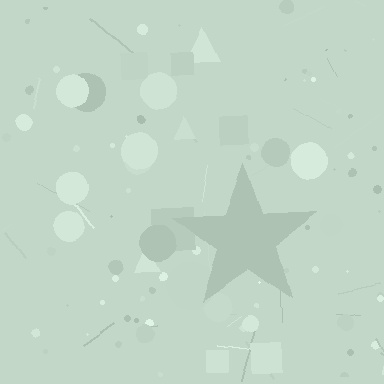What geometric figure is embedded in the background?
A star is embedded in the background.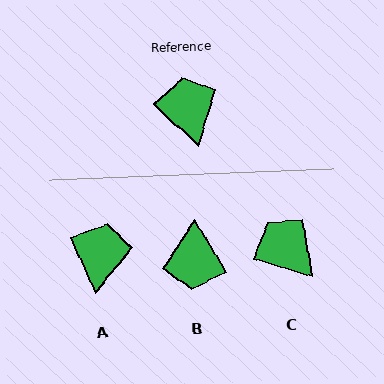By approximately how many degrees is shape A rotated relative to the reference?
Approximately 23 degrees clockwise.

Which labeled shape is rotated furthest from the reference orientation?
B, about 164 degrees away.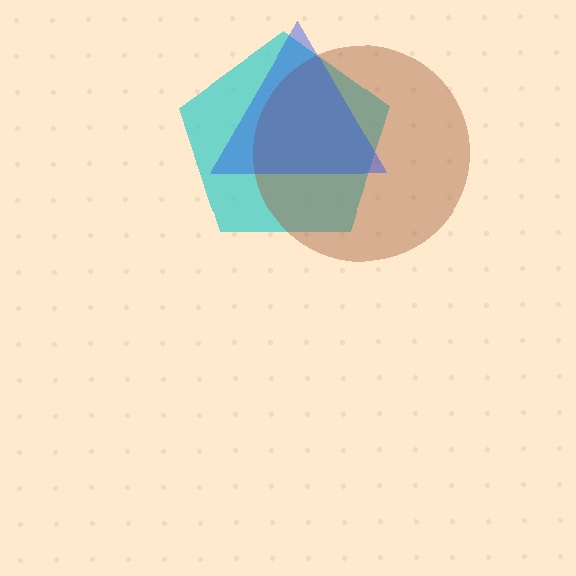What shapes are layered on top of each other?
The layered shapes are: a cyan pentagon, a brown circle, a blue triangle.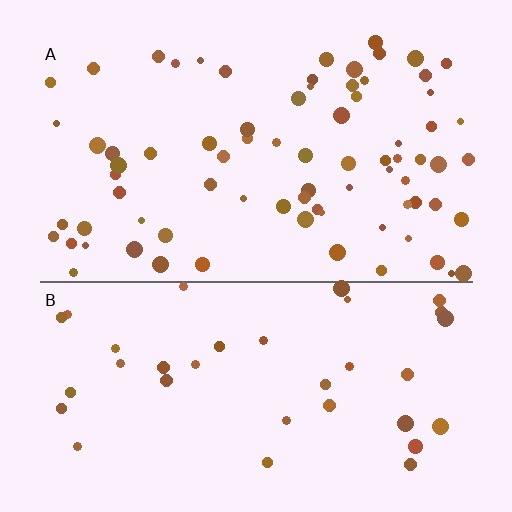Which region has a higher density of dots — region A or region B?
A (the top).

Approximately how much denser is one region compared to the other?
Approximately 2.1× — region A over region B.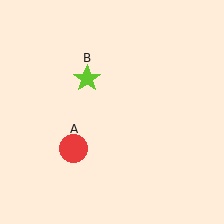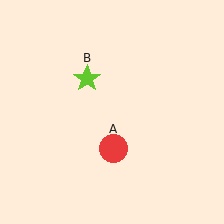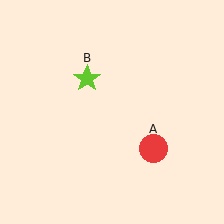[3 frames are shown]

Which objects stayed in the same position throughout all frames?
Lime star (object B) remained stationary.